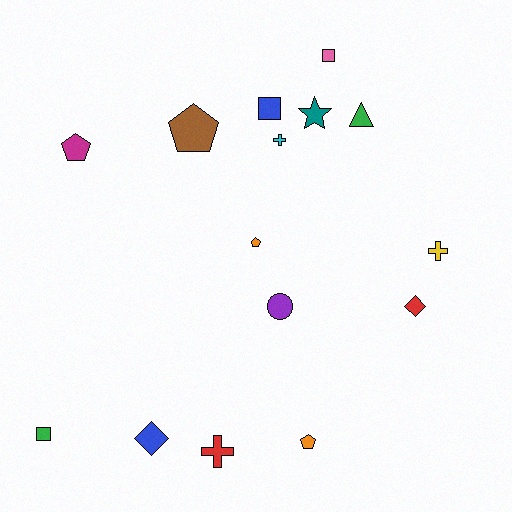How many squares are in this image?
There are 3 squares.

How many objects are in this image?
There are 15 objects.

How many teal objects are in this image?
There is 1 teal object.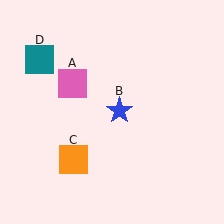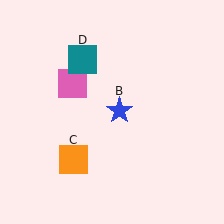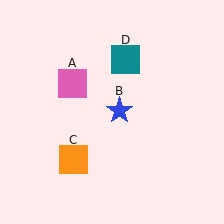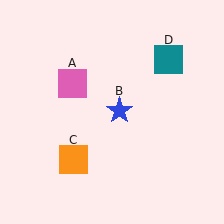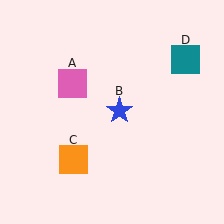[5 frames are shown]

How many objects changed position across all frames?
1 object changed position: teal square (object D).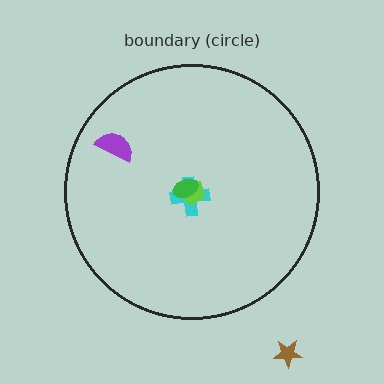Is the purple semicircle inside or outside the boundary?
Inside.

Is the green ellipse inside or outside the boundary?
Inside.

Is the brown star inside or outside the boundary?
Outside.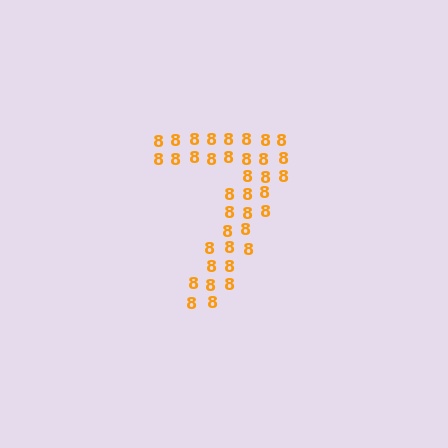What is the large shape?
The large shape is the digit 7.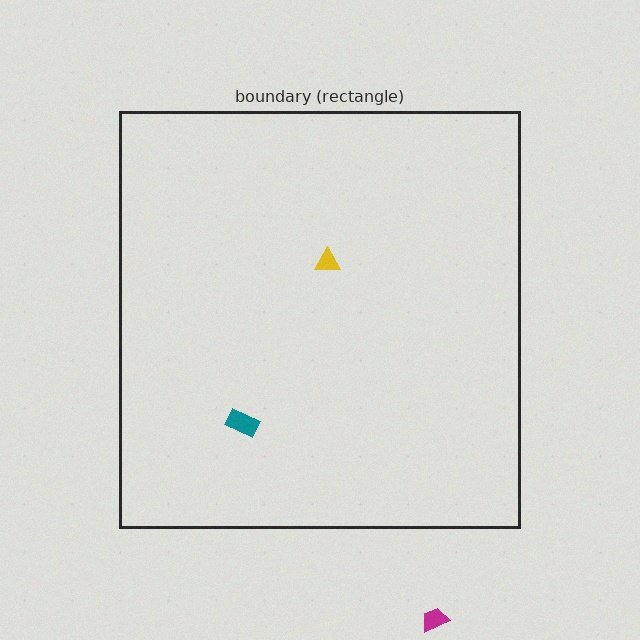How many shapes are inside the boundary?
2 inside, 1 outside.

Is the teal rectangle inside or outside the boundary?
Inside.